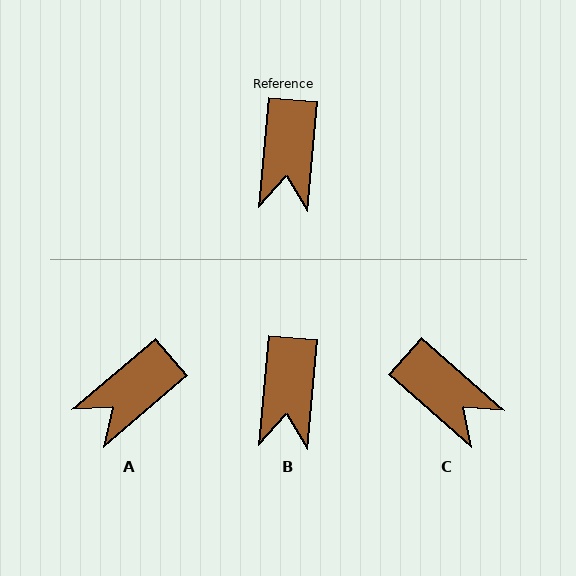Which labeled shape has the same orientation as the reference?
B.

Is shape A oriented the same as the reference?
No, it is off by about 45 degrees.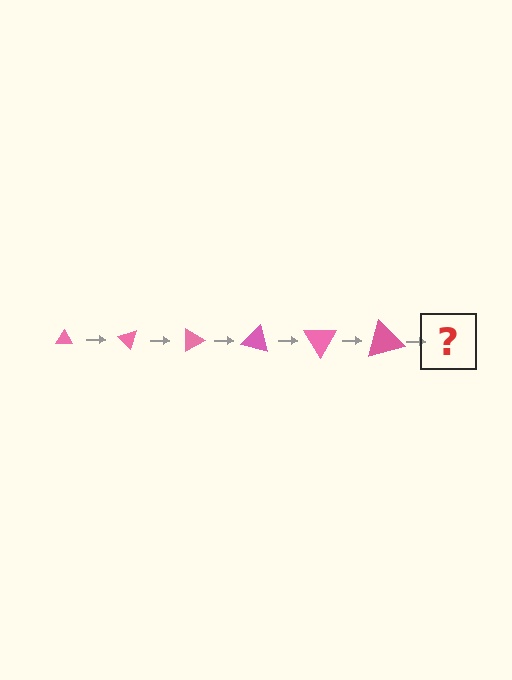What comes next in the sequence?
The next element should be a triangle, larger than the previous one and rotated 270 degrees from the start.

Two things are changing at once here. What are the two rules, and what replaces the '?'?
The two rules are that the triangle grows larger each step and it rotates 45 degrees each step. The '?' should be a triangle, larger than the previous one and rotated 270 degrees from the start.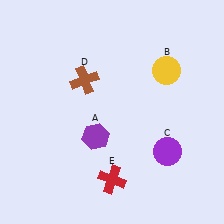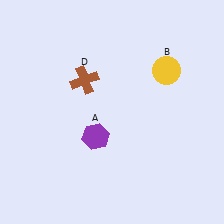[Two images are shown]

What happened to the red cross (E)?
The red cross (E) was removed in Image 2. It was in the bottom-right area of Image 1.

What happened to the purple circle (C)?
The purple circle (C) was removed in Image 2. It was in the bottom-right area of Image 1.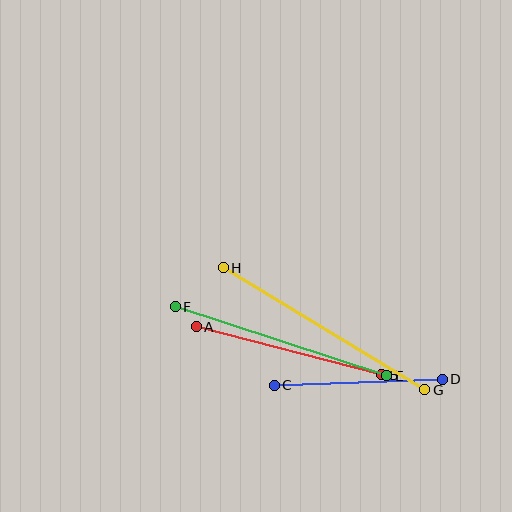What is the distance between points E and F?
The distance is approximately 222 pixels.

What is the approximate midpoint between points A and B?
The midpoint is at approximately (289, 351) pixels.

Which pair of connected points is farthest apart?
Points G and H are farthest apart.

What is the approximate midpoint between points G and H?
The midpoint is at approximately (324, 329) pixels.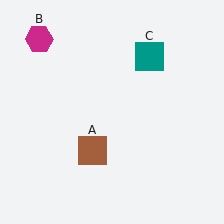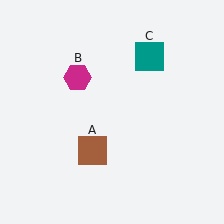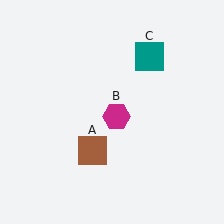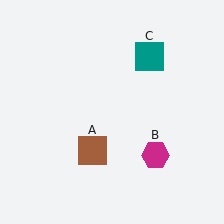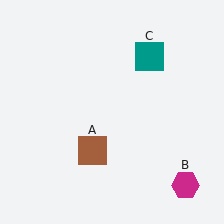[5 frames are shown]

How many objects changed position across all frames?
1 object changed position: magenta hexagon (object B).